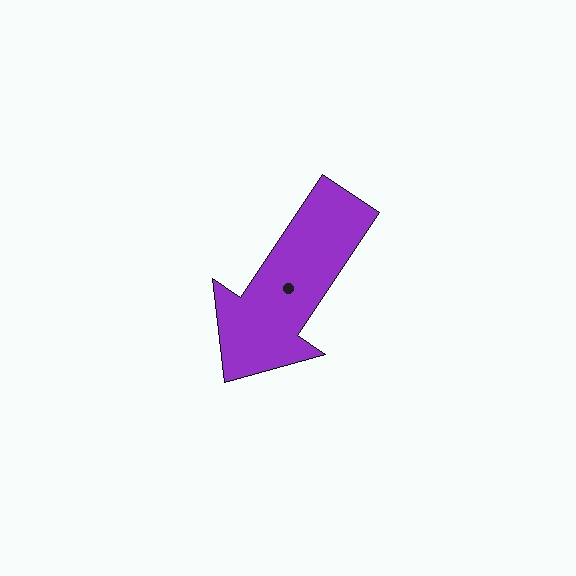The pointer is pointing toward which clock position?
Roughly 7 o'clock.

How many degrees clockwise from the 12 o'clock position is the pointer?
Approximately 214 degrees.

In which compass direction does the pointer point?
Southwest.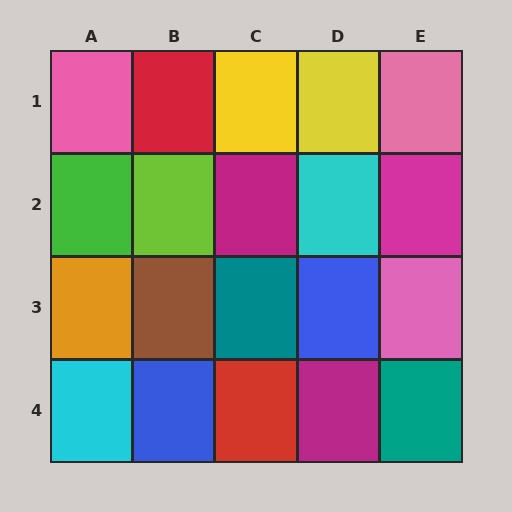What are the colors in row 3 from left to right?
Orange, brown, teal, blue, pink.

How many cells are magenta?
3 cells are magenta.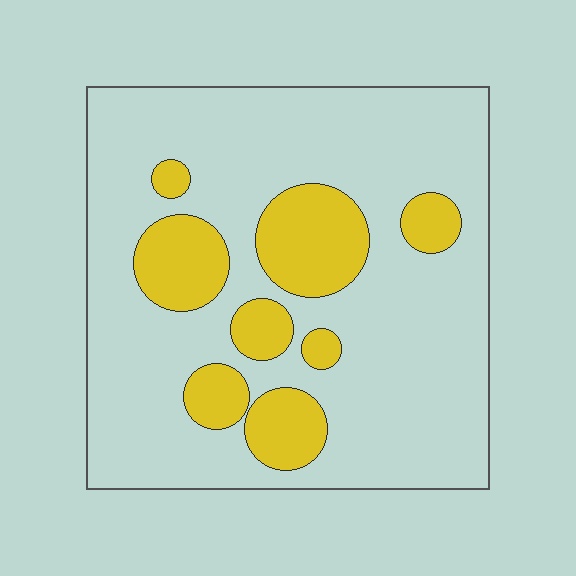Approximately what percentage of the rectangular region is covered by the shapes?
Approximately 20%.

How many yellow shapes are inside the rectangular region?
8.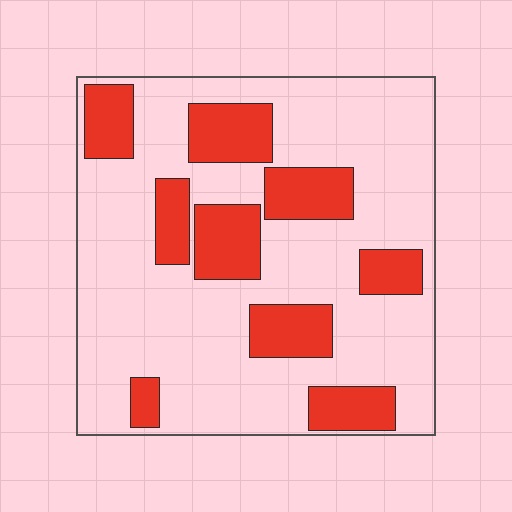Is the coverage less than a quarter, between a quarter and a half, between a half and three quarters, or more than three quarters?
Between a quarter and a half.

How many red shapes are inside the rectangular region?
9.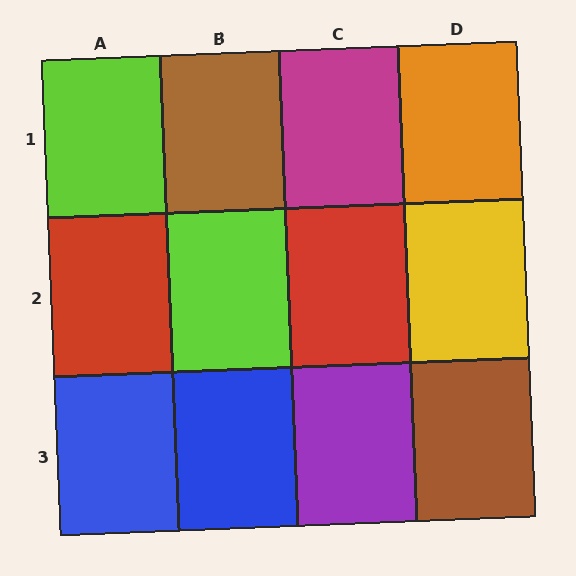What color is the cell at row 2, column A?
Red.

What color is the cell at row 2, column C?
Red.